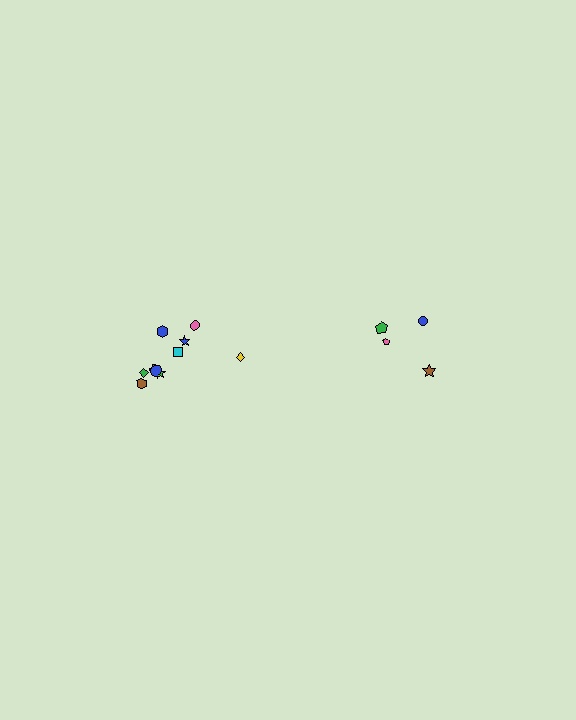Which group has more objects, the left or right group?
The left group.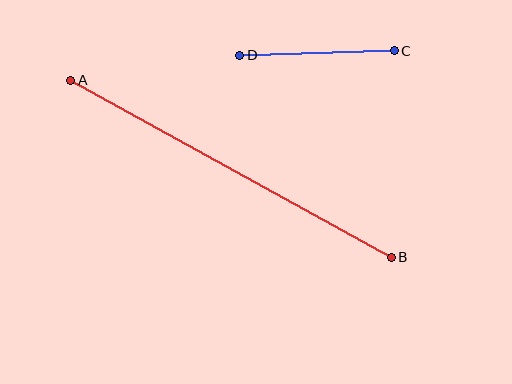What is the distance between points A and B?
The distance is approximately 366 pixels.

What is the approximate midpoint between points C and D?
The midpoint is at approximately (317, 53) pixels.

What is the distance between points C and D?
The distance is approximately 154 pixels.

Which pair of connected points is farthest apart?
Points A and B are farthest apart.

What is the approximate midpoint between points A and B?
The midpoint is at approximately (231, 169) pixels.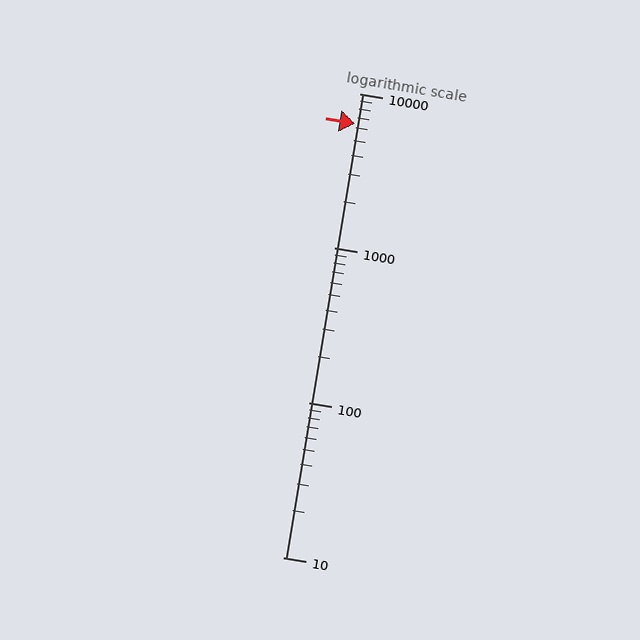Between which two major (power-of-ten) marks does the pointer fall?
The pointer is between 1000 and 10000.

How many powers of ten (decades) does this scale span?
The scale spans 3 decades, from 10 to 10000.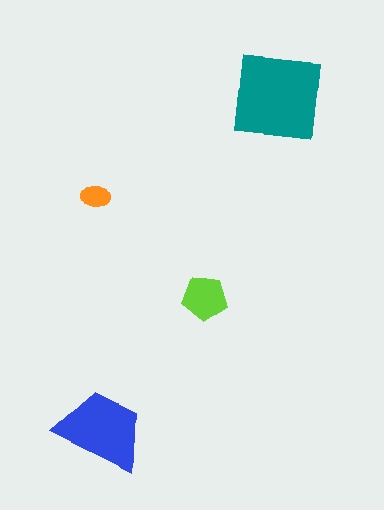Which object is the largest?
The teal square.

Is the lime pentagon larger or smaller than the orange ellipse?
Larger.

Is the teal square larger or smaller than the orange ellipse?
Larger.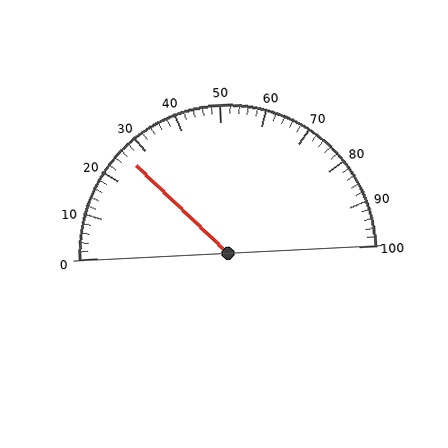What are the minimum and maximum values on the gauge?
The gauge ranges from 0 to 100.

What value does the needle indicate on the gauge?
The needle indicates approximately 26.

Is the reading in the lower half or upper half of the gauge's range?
The reading is in the lower half of the range (0 to 100).